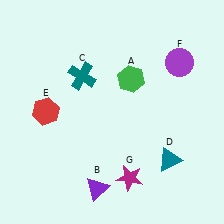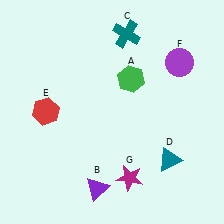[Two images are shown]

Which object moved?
The teal cross (C) moved right.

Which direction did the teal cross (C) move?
The teal cross (C) moved right.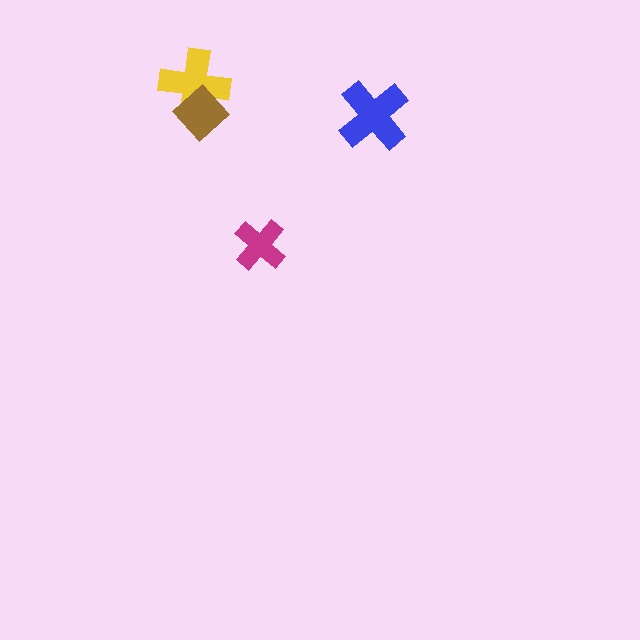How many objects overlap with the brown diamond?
1 object overlaps with the brown diamond.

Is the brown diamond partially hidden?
No, no other shape covers it.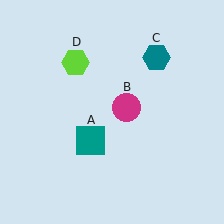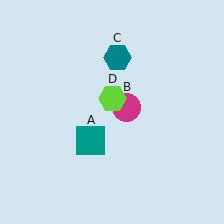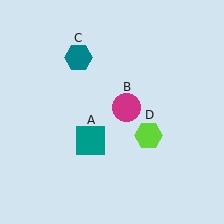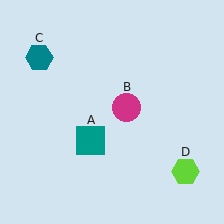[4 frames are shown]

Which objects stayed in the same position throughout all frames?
Teal square (object A) and magenta circle (object B) remained stationary.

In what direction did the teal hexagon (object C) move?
The teal hexagon (object C) moved left.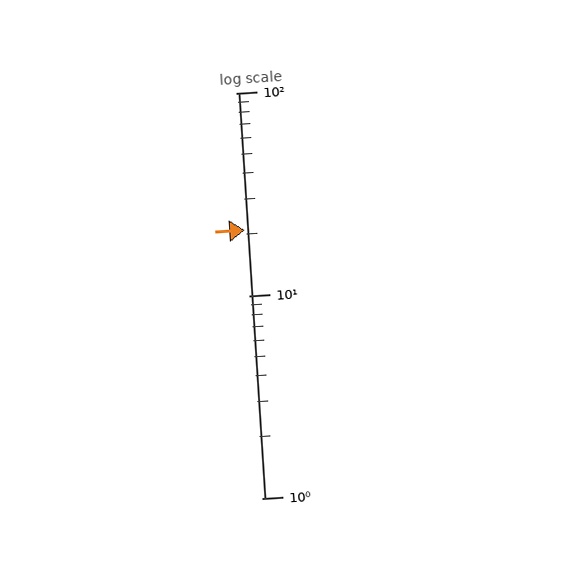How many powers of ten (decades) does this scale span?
The scale spans 2 decades, from 1 to 100.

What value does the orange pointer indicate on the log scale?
The pointer indicates approximately 21.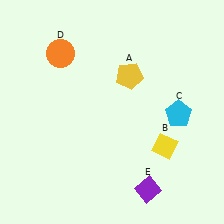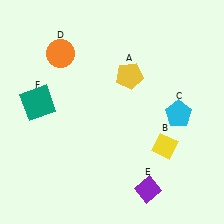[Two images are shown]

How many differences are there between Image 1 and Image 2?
There is 1 difference between the two images.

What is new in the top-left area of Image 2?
A teal square (F) was added in the top-left area of Image 2.